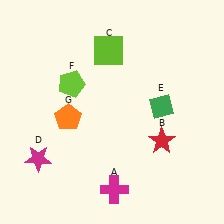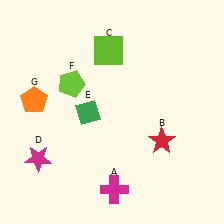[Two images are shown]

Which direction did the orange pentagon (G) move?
The orange pentagon (G) moved left.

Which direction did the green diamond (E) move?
The green diamond (E) moved left.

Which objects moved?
The objects that moved are: the green diamond (E), the orange pentagon (G).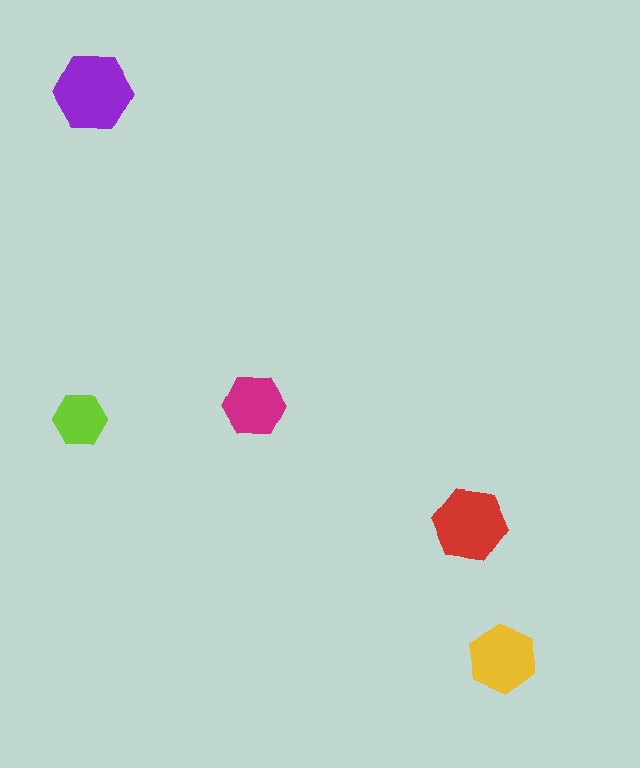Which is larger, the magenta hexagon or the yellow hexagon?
The yellow one.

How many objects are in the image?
There are 5 objects in the image.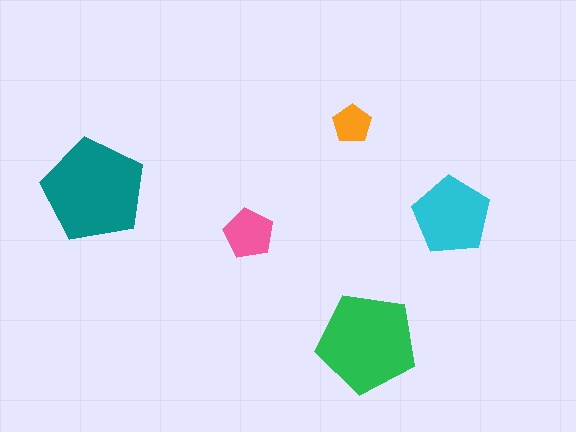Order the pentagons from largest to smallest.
the teal one, the green one, the cyan one, the pink one, the orange one.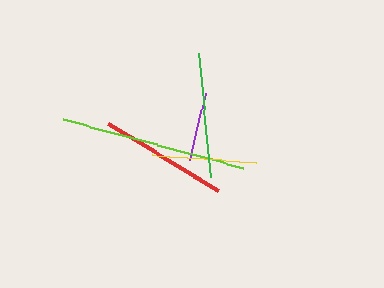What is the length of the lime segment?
The lime segment is approximately 186 pixels long.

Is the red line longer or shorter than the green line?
The red line is longer than the green line.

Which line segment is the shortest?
The purple line is the shortest at approximately 68 pixels.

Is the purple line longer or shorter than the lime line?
The lime line is longer than the purple line.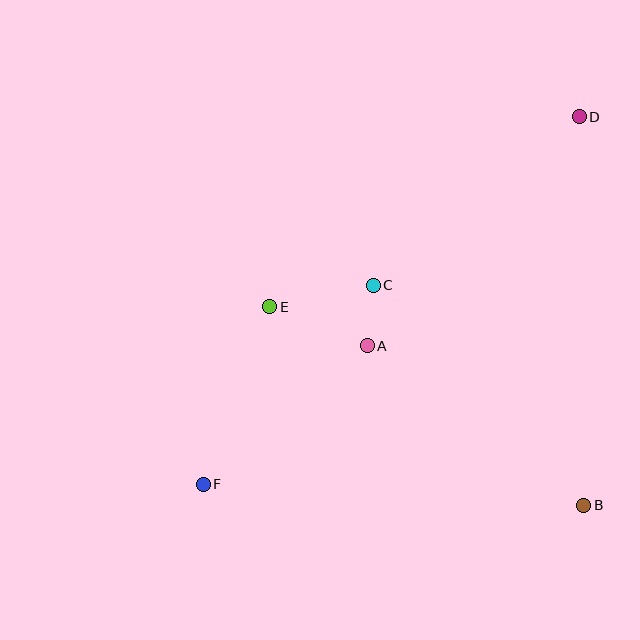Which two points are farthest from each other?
Points D and F are farthest from each other.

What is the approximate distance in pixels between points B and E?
The distance between B and E is approximately 372 pixels.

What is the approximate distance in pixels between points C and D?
The distance between C and D is approximately 266 pixels.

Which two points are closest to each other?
Points A and C are closest to each other.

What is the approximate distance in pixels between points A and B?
The distance between A and B is approximately 269 pixels.